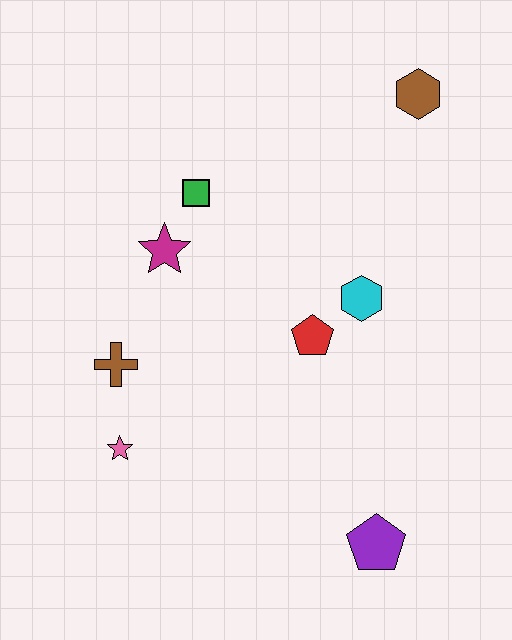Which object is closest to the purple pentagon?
The red pentagon is closest to the purple pentagon.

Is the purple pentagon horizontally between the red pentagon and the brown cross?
No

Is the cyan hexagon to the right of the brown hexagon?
No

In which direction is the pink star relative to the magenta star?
The pink star is below the magenta star.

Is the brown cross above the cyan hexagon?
No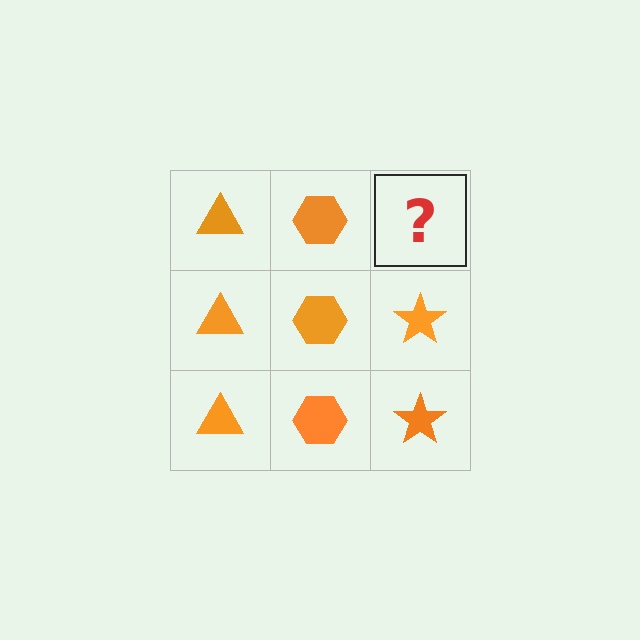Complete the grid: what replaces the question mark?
The question mark should be replaced with an orange star.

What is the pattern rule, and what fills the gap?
The rule is that each column has a consistent shape. The gap should be filled with an orange star.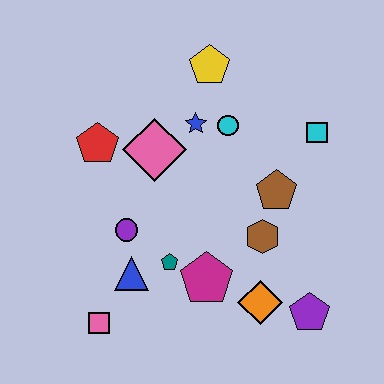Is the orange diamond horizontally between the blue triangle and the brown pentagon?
Yes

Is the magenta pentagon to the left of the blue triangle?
No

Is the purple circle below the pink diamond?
Yes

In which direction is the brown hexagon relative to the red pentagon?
The brown hexagon is to the right of the red pentagon.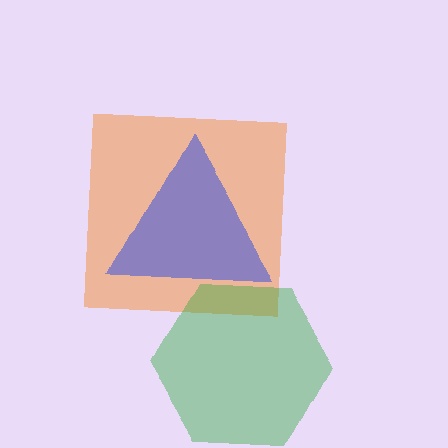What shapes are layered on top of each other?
The layered shapes are: an orange square, a green hexagon, a blue triangle.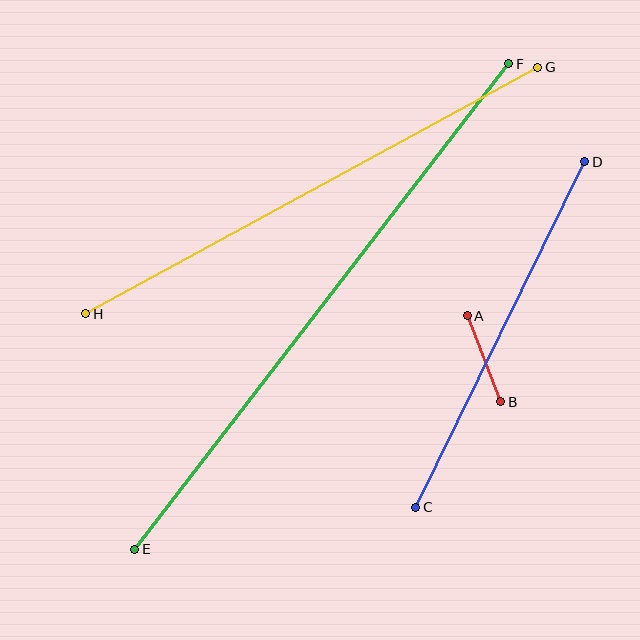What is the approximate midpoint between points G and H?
The midpoint is at approximately (312, 190) pixels.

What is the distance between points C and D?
The distance is approximately 385 pixels.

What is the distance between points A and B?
The distance is approximately 92 pixels.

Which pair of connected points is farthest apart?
Points E and F are farthest apart.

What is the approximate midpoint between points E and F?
The midpoint is at approximately (322, 307) pixels.